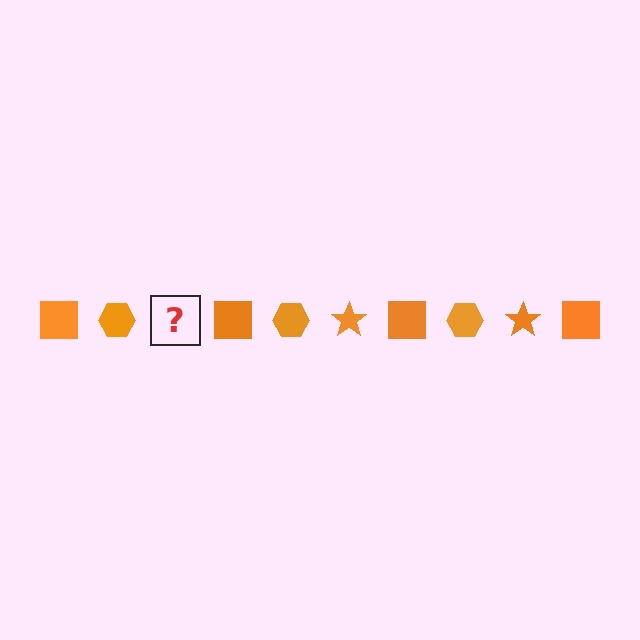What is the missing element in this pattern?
The missing element is an orange star.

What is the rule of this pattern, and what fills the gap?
The rule is that the pattern cycles through square, hexagon, star shapes in orange. The gap should be filled with an orange star.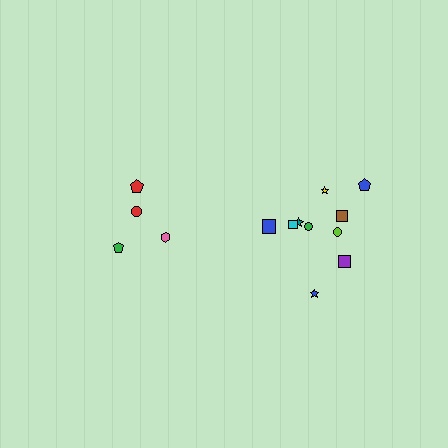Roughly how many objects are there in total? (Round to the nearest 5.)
Roughly 15 objects in total.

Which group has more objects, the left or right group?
The right group.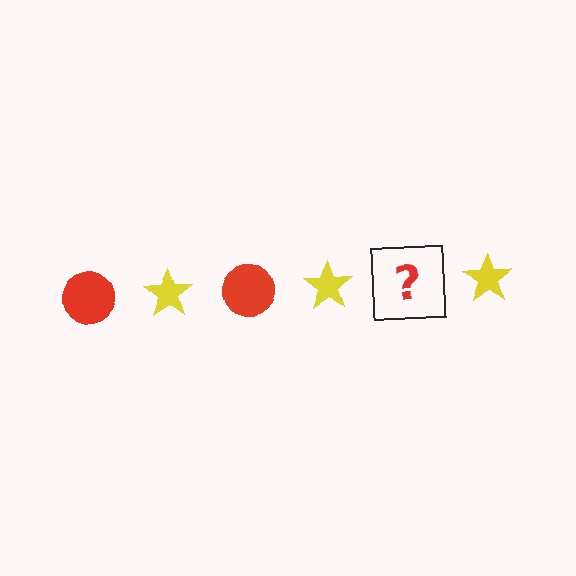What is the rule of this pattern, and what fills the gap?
The rule is that the pattern alternates between red circle and yellow star. The gap should be filled with a red circle.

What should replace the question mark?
The question mark should be replaced with a red circle.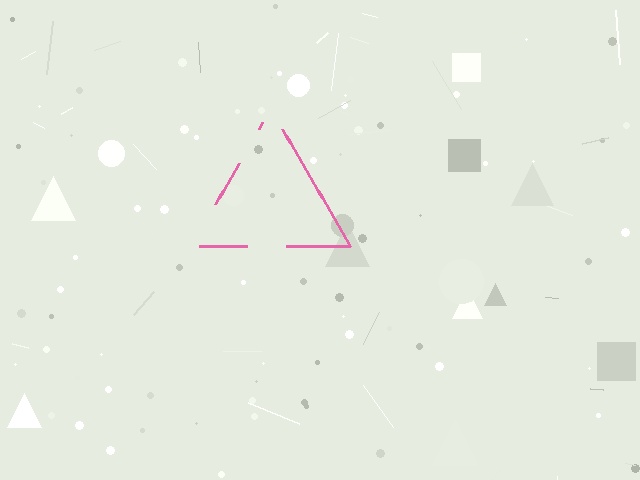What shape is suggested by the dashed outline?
The dashed outline suggests a triangle.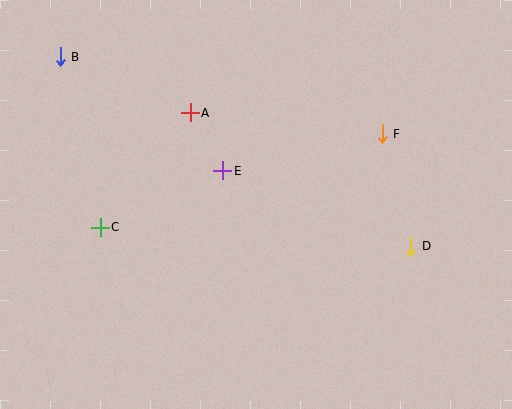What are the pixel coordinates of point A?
Point A is at (190, 113).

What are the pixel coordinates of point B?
Point B is at (60, 57).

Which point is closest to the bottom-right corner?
Point D is closest to the bottom-right corner.